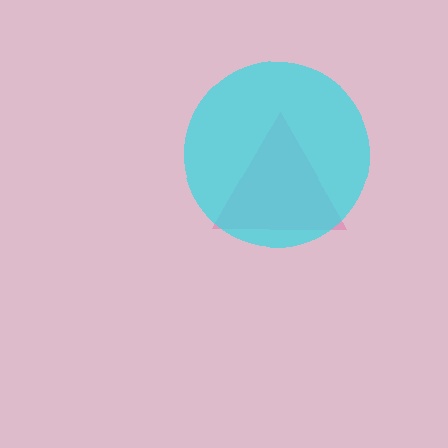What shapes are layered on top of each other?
The layered shapes are: a pink triangle, a cyan circle.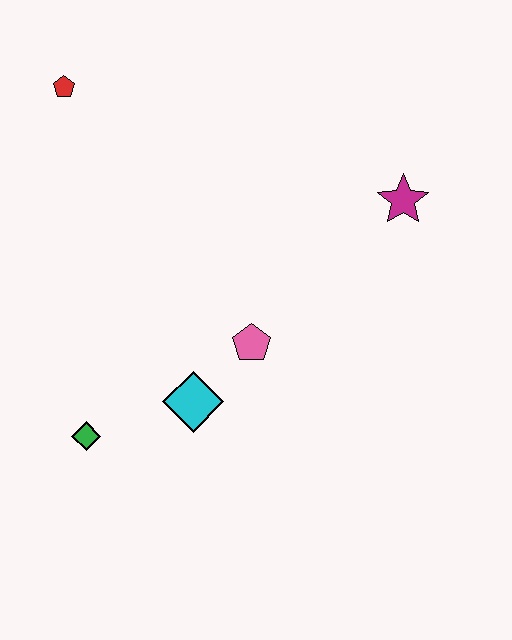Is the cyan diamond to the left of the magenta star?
Yes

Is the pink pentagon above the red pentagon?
No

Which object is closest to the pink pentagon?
The cyan diamond is closest to the pink pentagon.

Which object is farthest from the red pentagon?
The magenta star is farthest from the red pentagon.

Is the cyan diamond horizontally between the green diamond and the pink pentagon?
Yes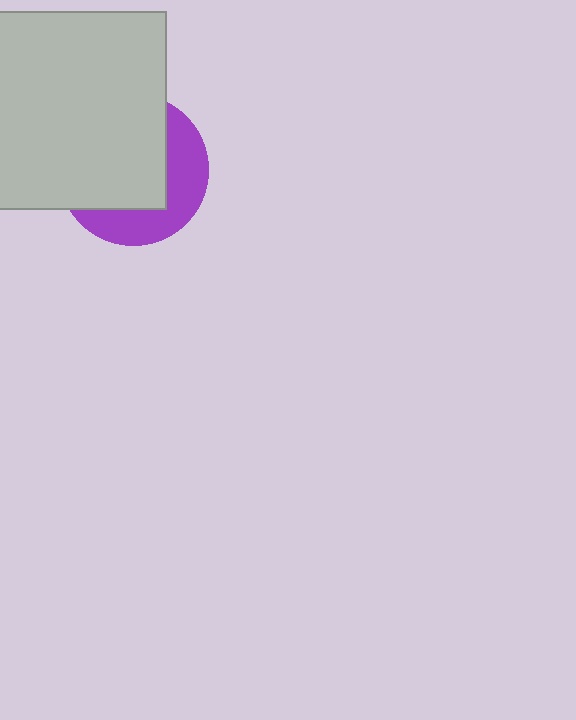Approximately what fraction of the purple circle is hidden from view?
Roughly 62% of the purple circle is hidden behind the light gray rectangle.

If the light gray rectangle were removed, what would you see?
You would see the complete purple circle.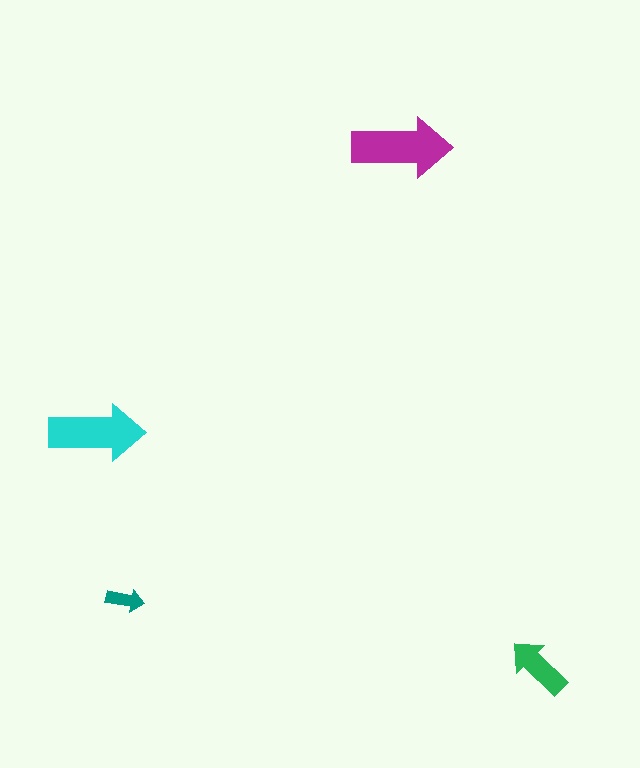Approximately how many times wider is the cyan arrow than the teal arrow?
About 2.5 times wider.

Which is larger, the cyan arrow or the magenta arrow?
The magenta one.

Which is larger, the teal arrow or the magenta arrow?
The magenta one.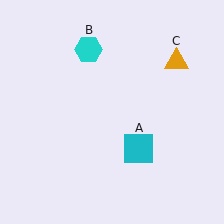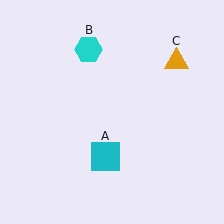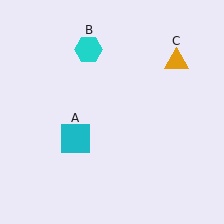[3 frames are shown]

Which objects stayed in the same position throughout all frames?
Cyan hexagon (object B) and orange triangle (object C) remained stationary.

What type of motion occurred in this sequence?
The cyan square (object A) rotated clockwise around the center of the scene.